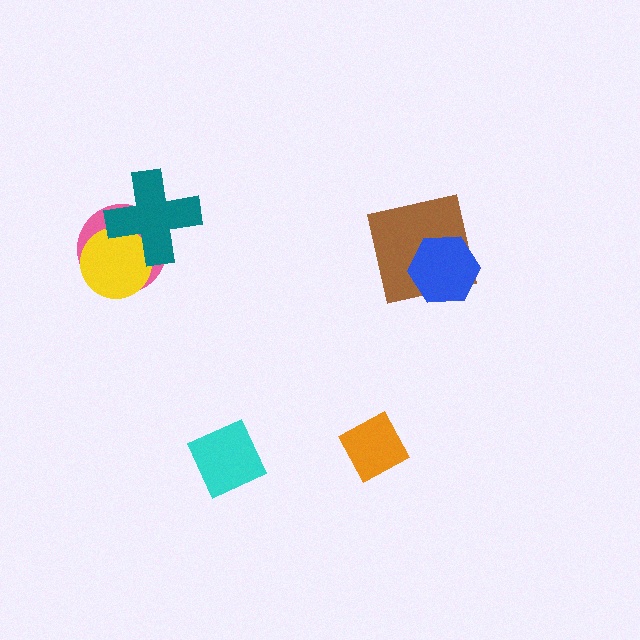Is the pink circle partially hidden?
Yes, it is partially covered by another shape.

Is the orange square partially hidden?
No, no other shape covers it.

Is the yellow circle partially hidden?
Yes, it is partially covered by another shape.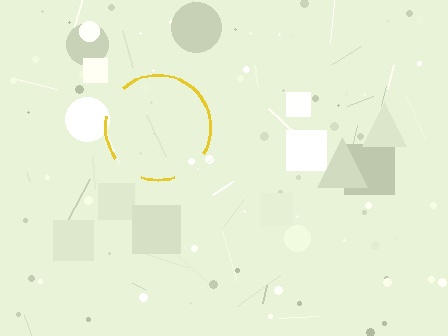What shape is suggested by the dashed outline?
The dashed outline suggests a circle.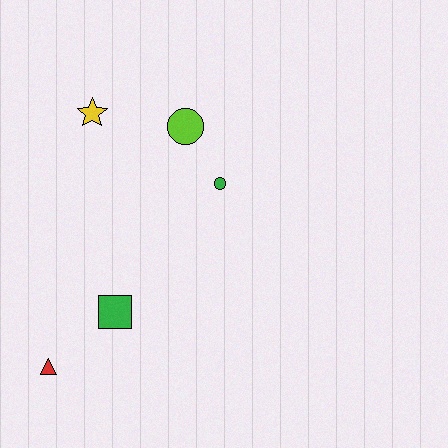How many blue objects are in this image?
There are no blue objects.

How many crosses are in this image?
There are no crosses.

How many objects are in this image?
There are 5 objects.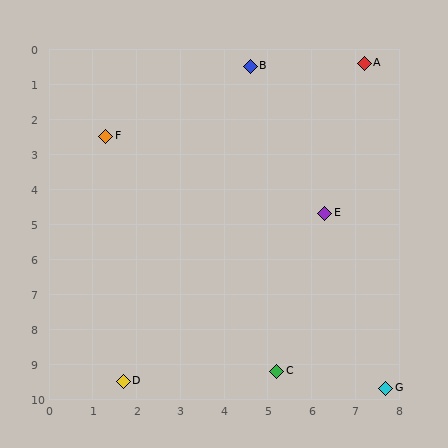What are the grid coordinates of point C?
Point C is at approximately (5.2, 9.2).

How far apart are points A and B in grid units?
Points A and B are about 2.6 grid units apart.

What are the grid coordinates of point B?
Point B is at approximately (4.6, 0.5).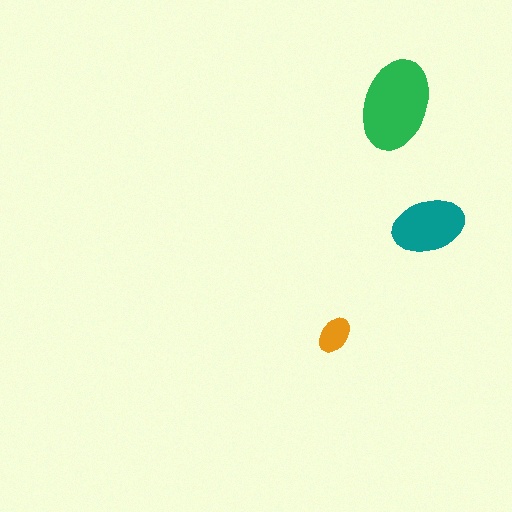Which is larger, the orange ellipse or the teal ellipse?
The teal one.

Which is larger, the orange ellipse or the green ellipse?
The green one.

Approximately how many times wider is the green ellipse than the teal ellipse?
About 1.5 times wider.